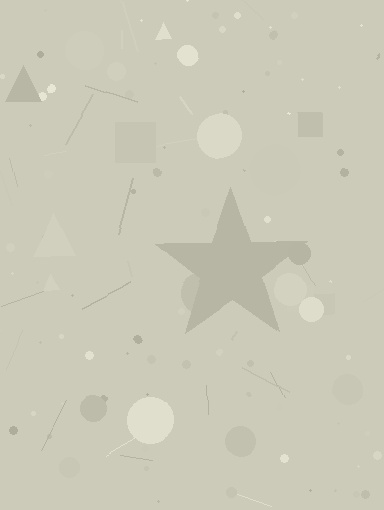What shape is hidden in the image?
A star is hidden in the image.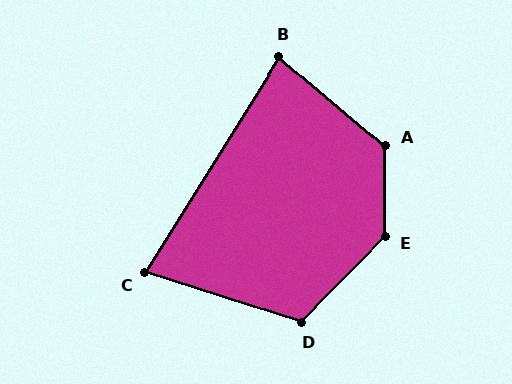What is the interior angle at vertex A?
Approximately 130 degrees (obtuse).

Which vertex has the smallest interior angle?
C, at approximately 76 degrees.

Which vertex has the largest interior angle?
E, at approximately 135 degrees.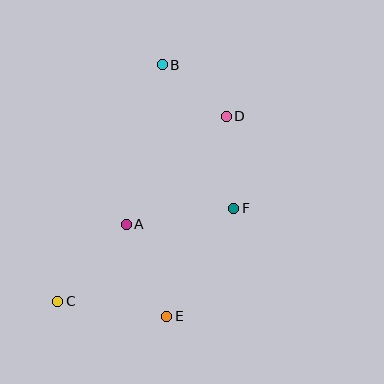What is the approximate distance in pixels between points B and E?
The distance between B and E is approximately 252 pixels.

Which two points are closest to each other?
Points B and D are closest to each other.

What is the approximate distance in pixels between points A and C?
The distance between A and C is approximately 103 pixels.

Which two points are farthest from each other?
Points B and C are farthest from each other.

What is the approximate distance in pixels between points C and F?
The distance between C and F is approximately 199 pixels.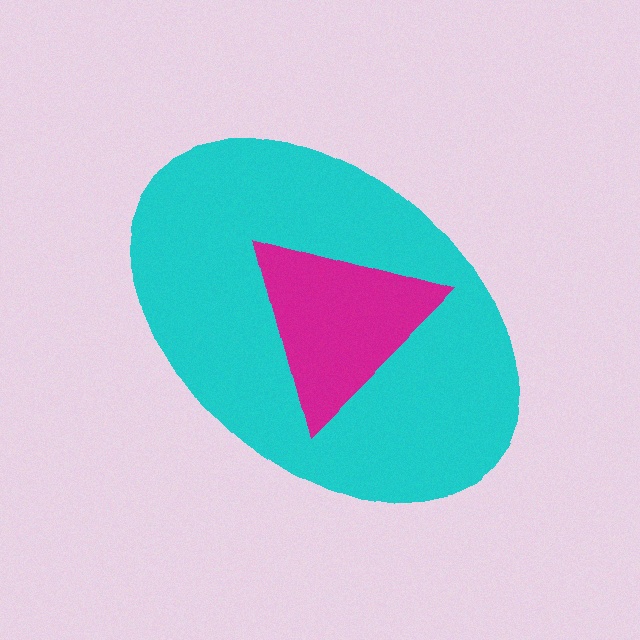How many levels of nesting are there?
2.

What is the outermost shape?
The cyan ellipse.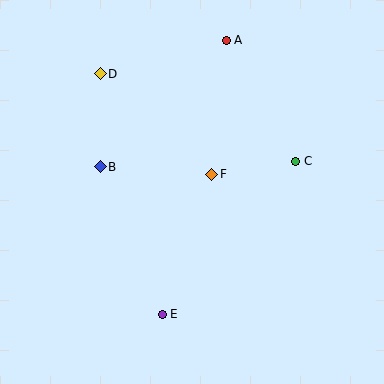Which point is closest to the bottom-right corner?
Point E is closest to the bottom-right corner.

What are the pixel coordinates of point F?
Point F is at (212, 174).